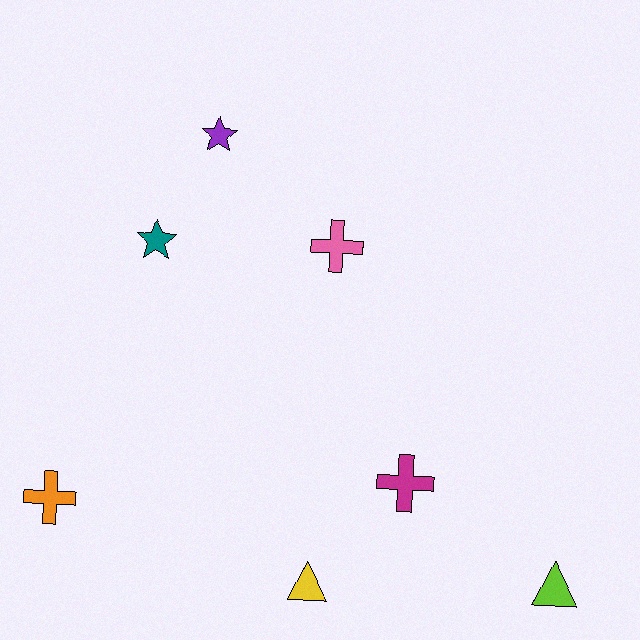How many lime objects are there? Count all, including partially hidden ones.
There is 1 lime object.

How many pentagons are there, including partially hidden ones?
There are no pentagons.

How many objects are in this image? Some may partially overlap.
There are 7 objects.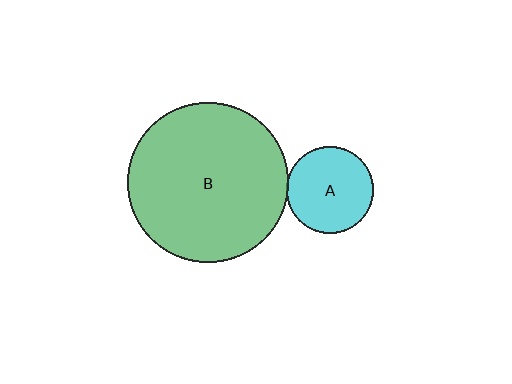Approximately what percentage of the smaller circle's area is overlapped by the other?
Approximately 5%.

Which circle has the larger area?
Circle B (green).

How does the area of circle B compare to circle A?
Approximately 3.4 times.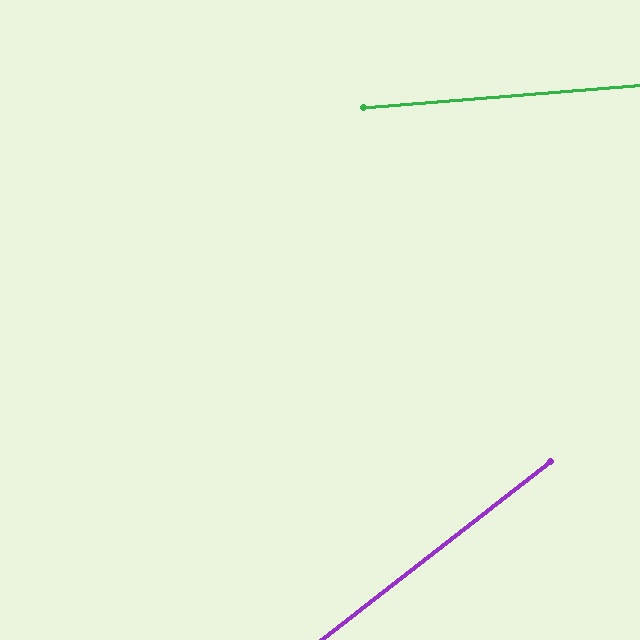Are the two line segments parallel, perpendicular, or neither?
Neither parallel nor perpendicular — they differ by about 33°.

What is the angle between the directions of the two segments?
Approximately 33 degrees.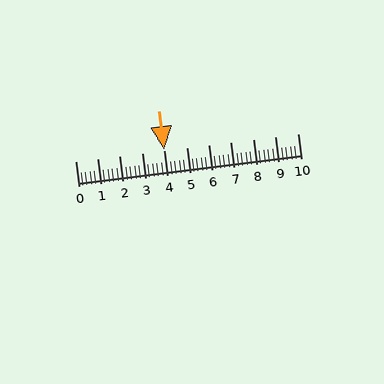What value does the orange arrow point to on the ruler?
The orange arrow points to approximately 4.0.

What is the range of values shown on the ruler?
The ruler shows values from 0 to 10.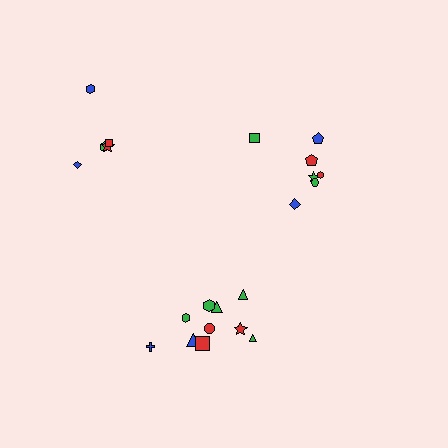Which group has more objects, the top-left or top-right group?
The top-right group.